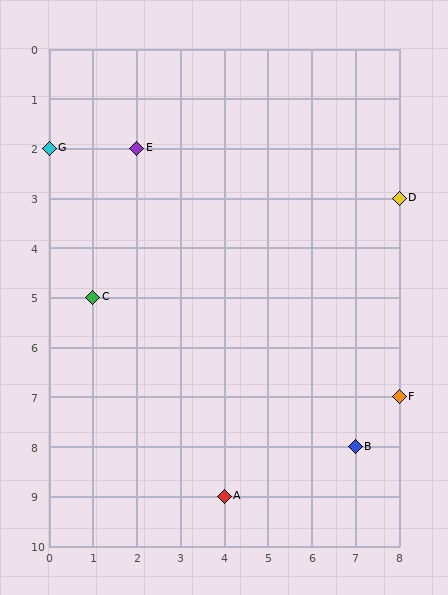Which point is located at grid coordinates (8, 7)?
Point F is at (8, 7).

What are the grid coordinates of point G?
Point G is at grid coordinates (0, 2).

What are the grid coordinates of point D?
Point D is at grid coordinates (8, 3).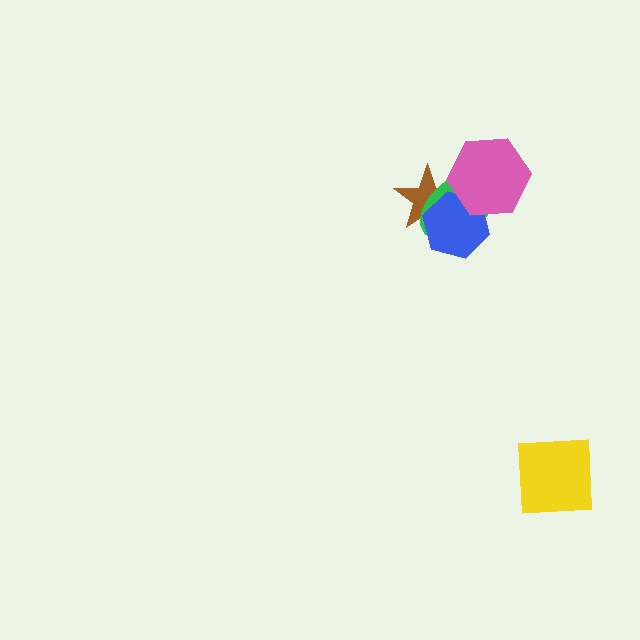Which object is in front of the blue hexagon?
The pink hexagon is in front of the blue hexagon.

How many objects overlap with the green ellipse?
3 objects overlap with the green ellipse.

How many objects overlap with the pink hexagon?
3 objects overlap with the pink hexagon.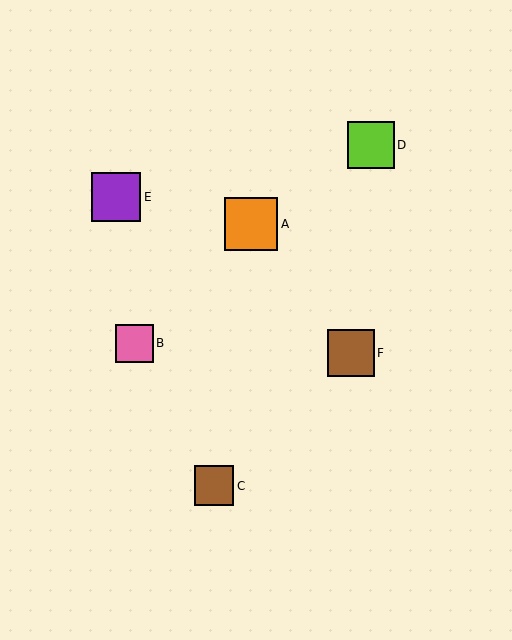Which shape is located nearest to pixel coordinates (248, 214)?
The orange square (labeled A) at (251, 224) is nearest to that location.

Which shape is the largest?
The orange square (labeled A) is the largest.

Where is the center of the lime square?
The center of the lime square is at (371, 145).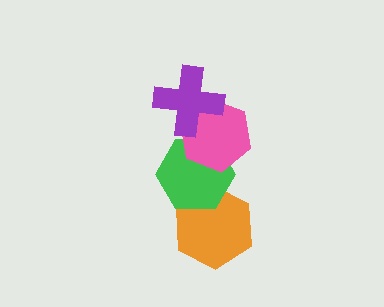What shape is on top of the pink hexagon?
The purple cross is on top of the pink hexagon.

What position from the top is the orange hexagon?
The orange hexagon is 4th from the top.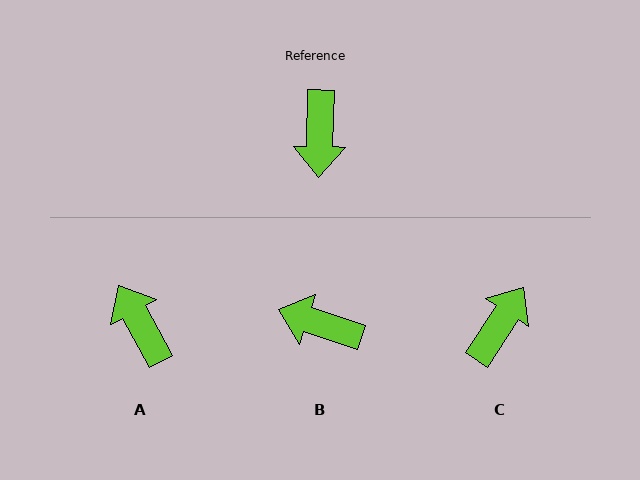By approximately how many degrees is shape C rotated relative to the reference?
Approximately 148 degrees counter-clockwise.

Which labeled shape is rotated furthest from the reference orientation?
A, about 150 degrees away.